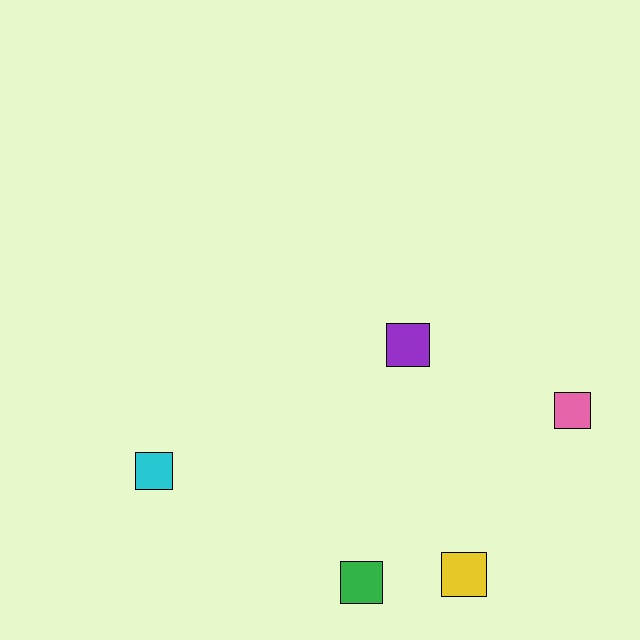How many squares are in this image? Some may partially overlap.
There are 5 squares.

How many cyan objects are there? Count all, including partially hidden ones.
There is 1 cyan object.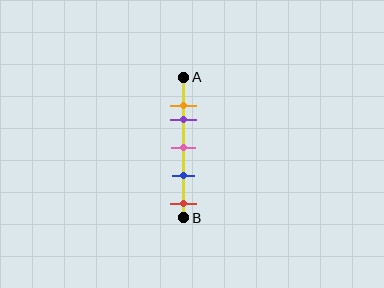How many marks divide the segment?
There are 5 marks dividing the segment.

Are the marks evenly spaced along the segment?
No, the marks are not evenly spaced.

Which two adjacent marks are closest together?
The orange and purple marks are the closest adjacent pair.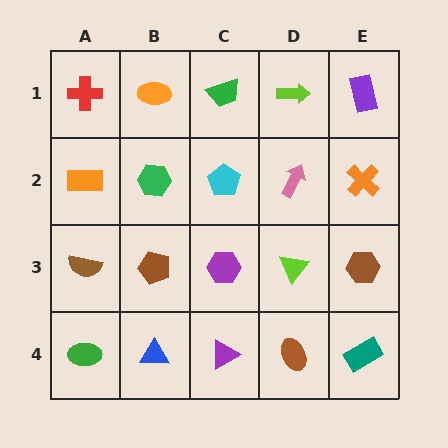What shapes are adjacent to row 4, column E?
A brown hexagon (row 3, column E), a brown ellipse (row 4, column D).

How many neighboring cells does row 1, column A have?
2.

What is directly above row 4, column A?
A brown semicircle.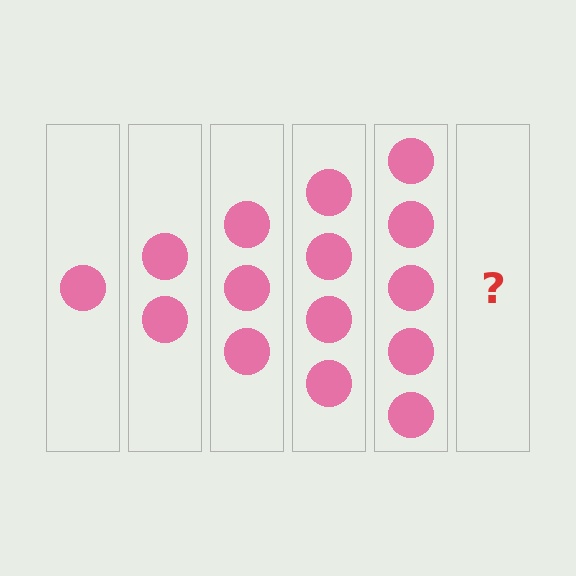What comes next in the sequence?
The next element should be 6 circles.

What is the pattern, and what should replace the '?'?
The pattern is that each step adds one more circle. The '?' should be 6 circles.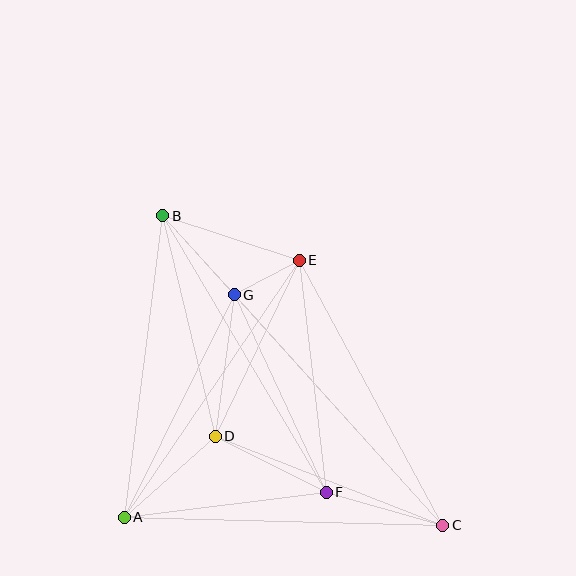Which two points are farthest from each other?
Points B and C are farthest from each other.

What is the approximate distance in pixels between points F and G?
The distance between F and G is approximately 218 pixels.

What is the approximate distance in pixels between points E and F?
The distance between E and F is approximately 233 pixels.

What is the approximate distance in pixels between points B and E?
The distance between B and E is approximately 144 pixels.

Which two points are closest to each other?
Points E and G are closest to each other.